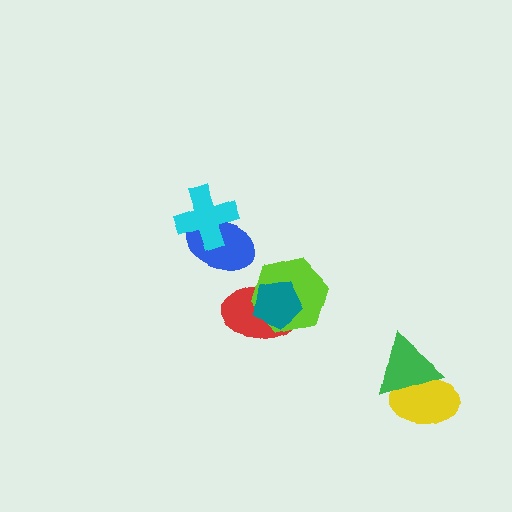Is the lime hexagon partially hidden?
Yes, it is partially covered by another shape.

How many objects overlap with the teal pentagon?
2 objects overlap with the teal pentagon.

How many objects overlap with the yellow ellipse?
1 object overlaps with the yellow ellipse.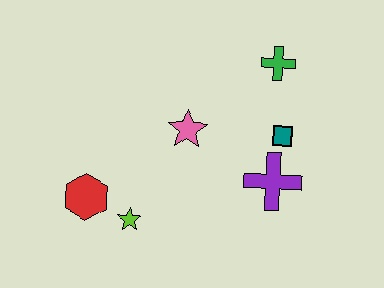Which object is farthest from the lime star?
The green cross is farthest from the lime star.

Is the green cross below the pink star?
No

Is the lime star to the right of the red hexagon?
Yes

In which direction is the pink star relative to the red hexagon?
The pink star is to the right of the red hexagon.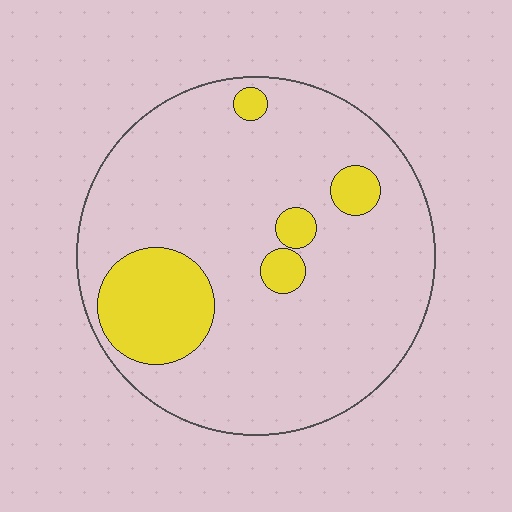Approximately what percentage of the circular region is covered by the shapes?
Approximately 15%.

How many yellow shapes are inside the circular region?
5.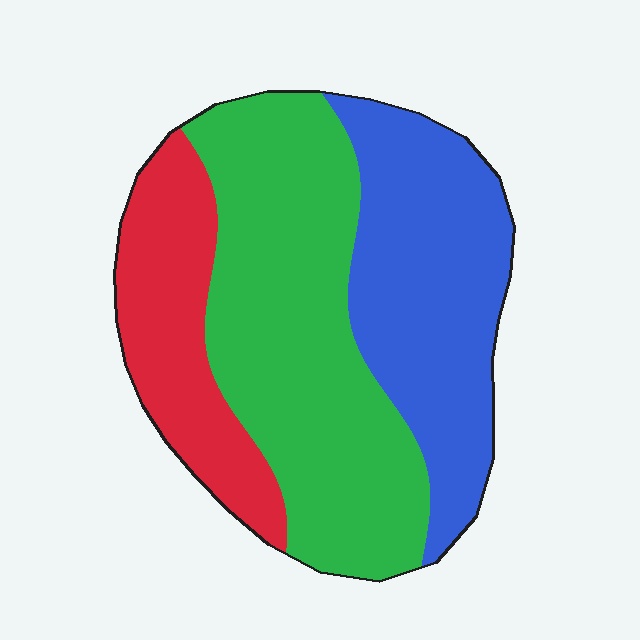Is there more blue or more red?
Blue.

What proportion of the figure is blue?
Blue takes up between a sixth and a third of the figure.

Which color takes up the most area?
Green, at roughly 45%.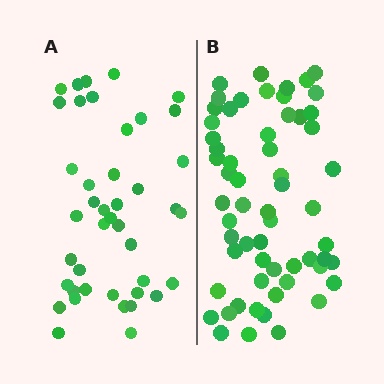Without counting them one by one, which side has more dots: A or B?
Region B (the right region) has more dots.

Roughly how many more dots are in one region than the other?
Region B has approximately 20 more dots than region A.